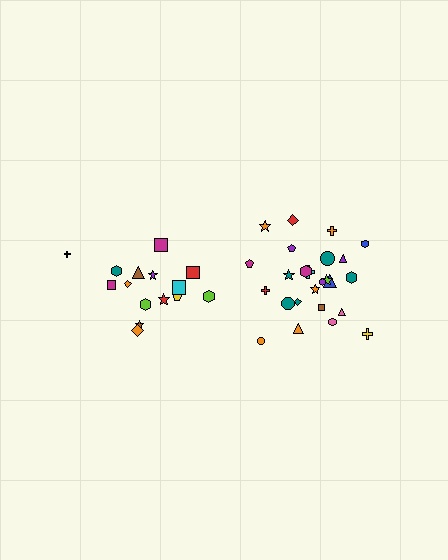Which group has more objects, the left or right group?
The right group.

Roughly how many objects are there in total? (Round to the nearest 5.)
Roughly 40 objects in total.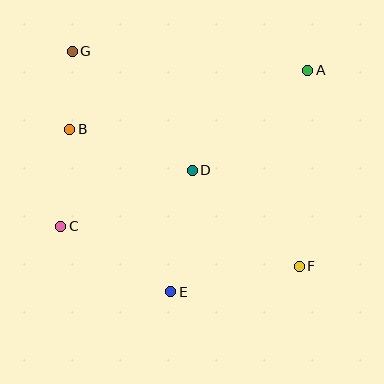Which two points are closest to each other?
Points B and G are closest to each other.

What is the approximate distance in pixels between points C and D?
The distance between C and D is approximately 143 pixels.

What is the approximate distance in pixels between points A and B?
The distance between A and B is approximately 245 pixels.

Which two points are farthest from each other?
Points F and G are farthest from each other.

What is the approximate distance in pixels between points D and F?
The distance between D and F is approximately 144 pixels.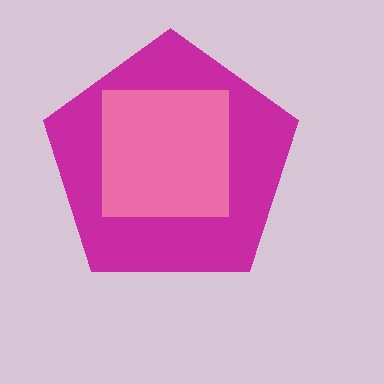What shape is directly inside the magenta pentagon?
The pink square.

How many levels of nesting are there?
2.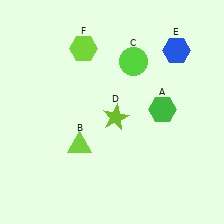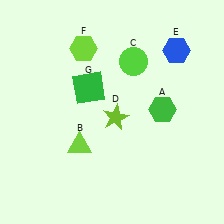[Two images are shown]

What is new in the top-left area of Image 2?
A green square (G) was added in the top-left area of Image 2.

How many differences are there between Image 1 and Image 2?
There is 1 difference between the two images.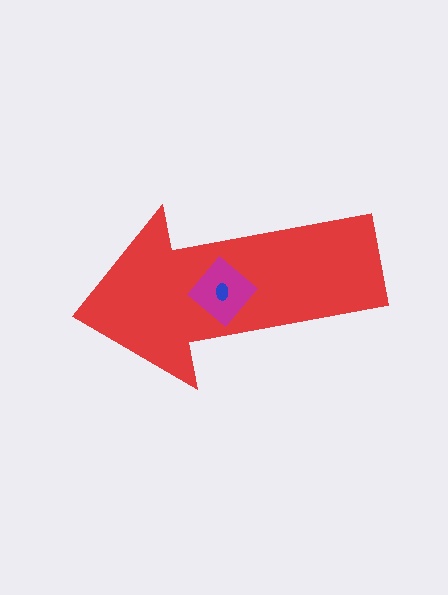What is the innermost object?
The blue ellipse.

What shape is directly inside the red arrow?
The magenta diamond.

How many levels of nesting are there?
3.